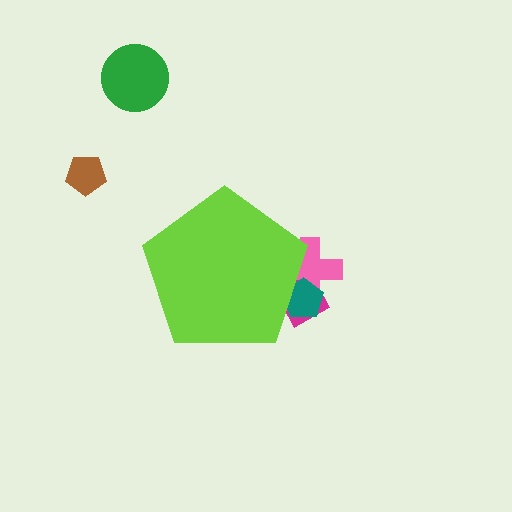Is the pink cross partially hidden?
Yes, the pink cross is partially hidden behind the lime pentagon.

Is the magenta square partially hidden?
Yes, the magenta square is partially hidden behind the lime pentagon.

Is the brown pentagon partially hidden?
No, the brown pentagon is fully visible.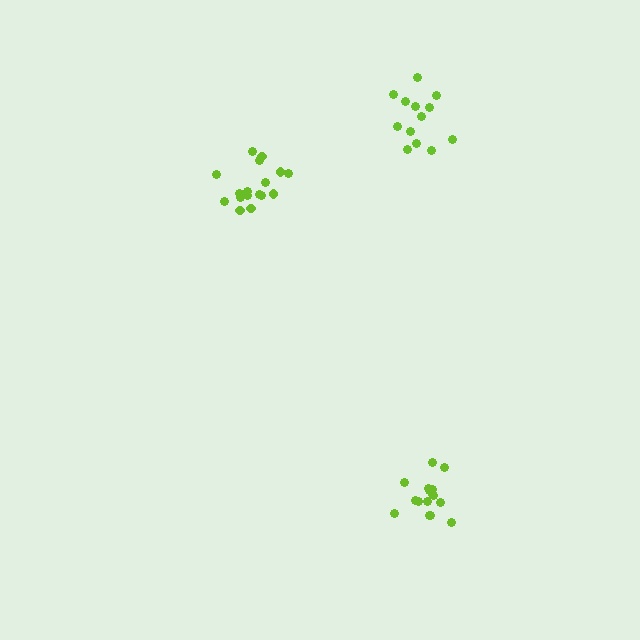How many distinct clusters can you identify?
There are 3 distinct clusters.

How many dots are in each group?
Group 1: 16 dots, Group 2: 13 dots, Group 3: 17 dots (46 total).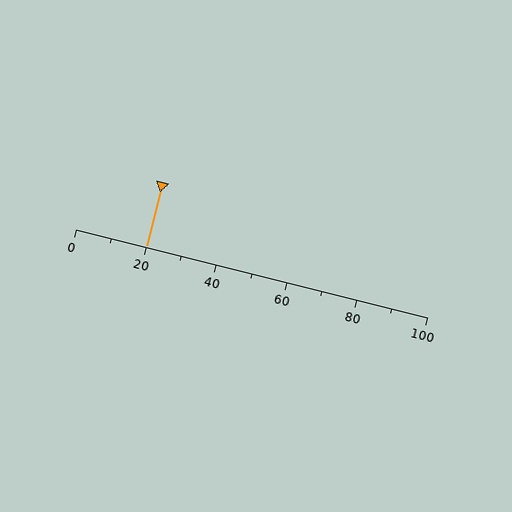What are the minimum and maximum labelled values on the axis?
The axis runs from 0 to 100.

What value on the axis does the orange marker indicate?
The marker indicates approximately 20.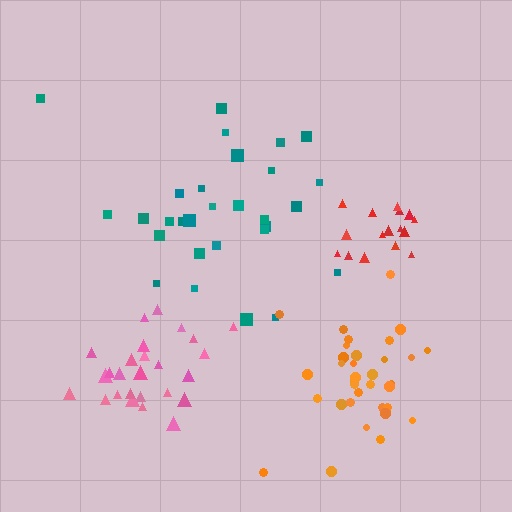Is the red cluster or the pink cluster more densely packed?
Red.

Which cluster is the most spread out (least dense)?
Teal.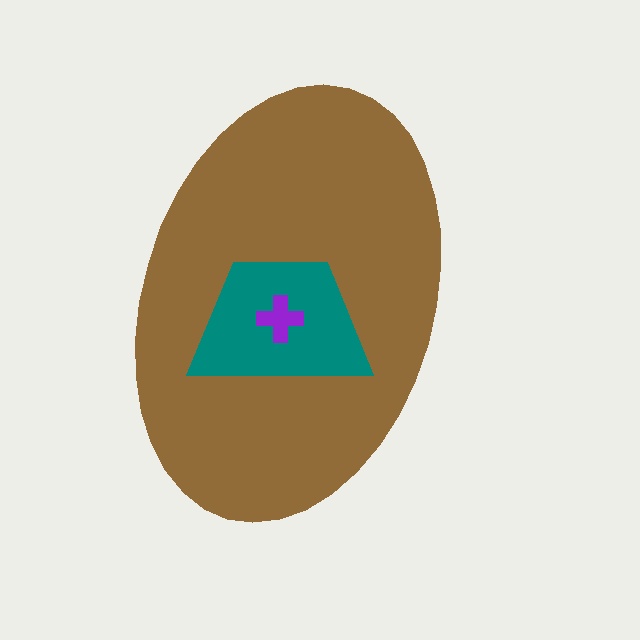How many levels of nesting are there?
3.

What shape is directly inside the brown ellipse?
The teal trapezoid.